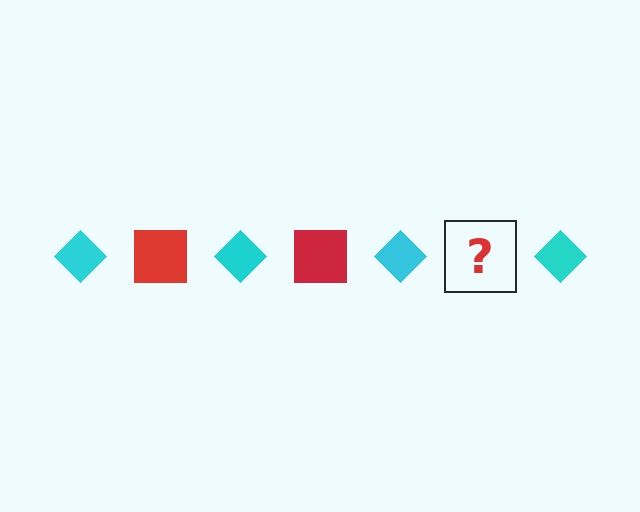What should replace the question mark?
The question mark should be replaced with a red square.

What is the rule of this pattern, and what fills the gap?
The rule is that the pattern alternates between cyan diamond and red square. The gap should be filled with a red square.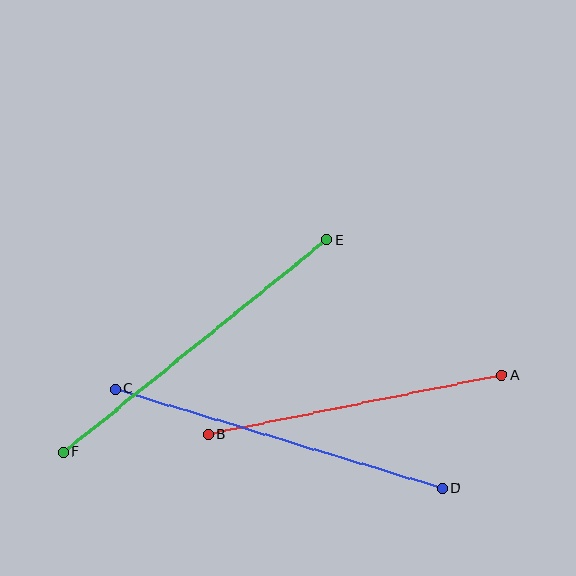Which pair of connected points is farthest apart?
Points C and D are farthest apart.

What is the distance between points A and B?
The distance is approximately 299 pixels.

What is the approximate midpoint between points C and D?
The midpoint is at approximately (279, 438) pixels.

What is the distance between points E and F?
The distance is approximately 338 pixels.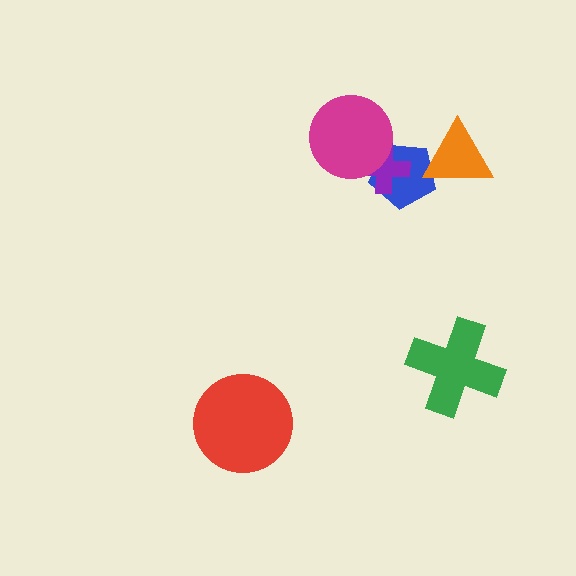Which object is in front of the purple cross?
The magenta circle is in front of the purple cross.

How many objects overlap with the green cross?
0 objects overlap with the green cross.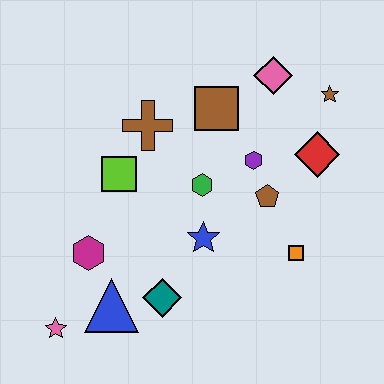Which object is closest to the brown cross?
The lime square is closest to the brown cross.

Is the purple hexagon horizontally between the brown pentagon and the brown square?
Yes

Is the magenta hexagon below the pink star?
No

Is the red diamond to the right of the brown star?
No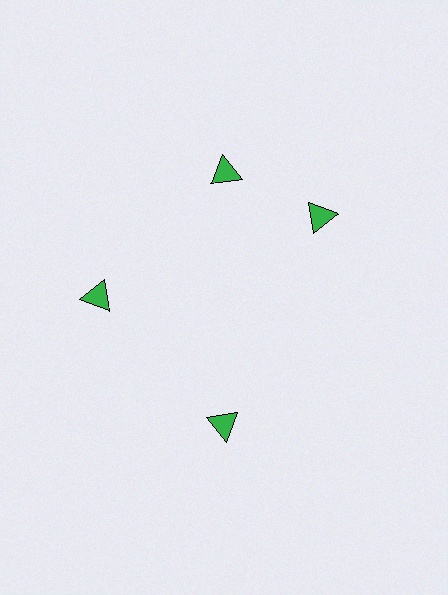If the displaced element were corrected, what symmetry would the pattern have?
It would have 4-fold rotational symmetry — the pattern would map onto itself every 90 degrees.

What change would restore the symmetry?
The symmetry would be restored by rotating it back into even spacing with its neighbors so that all 4 triangles sit at equal angles and equal distance from the center.